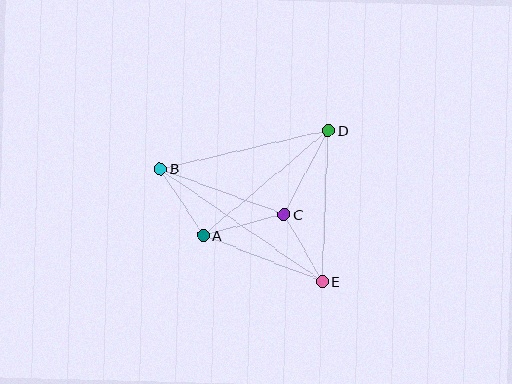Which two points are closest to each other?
Points C and E are closest to each other.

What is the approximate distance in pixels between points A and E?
The distance between A and E is approximately 127 pixels.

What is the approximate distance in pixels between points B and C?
The distance between B and C is approximately 132 pixels.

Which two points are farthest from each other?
Points B and E are farthest from each other.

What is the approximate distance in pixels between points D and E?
The distance between D and E is approximately 151 pixels.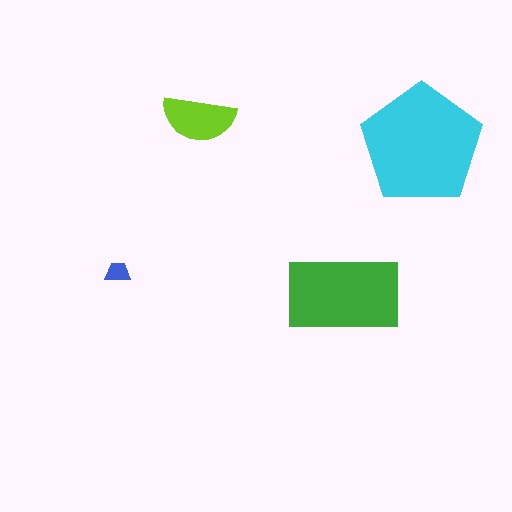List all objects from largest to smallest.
The cyan pentagon, the green rectangle, the lime semicircle, the blue trapezoid.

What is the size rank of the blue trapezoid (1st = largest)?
4th.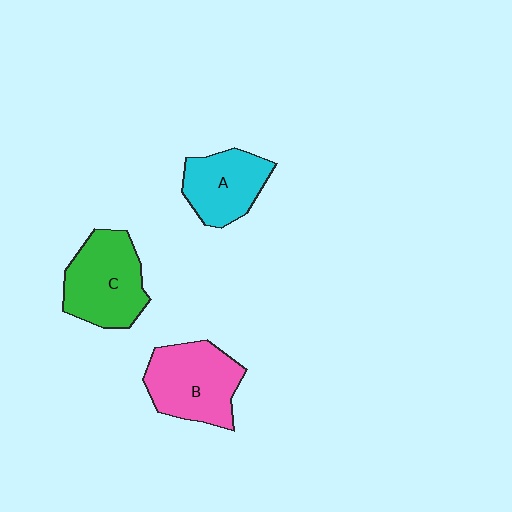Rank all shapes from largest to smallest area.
From largest to smallest: C (green), B (pink), A (cyan).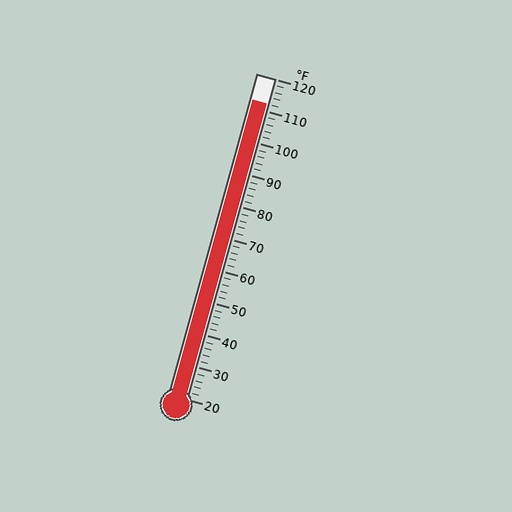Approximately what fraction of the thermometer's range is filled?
The thermometer is filled to approximately 90% of its range.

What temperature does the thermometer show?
The thermometer shows approximately 112°F.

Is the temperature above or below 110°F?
The temperature is above 110°F.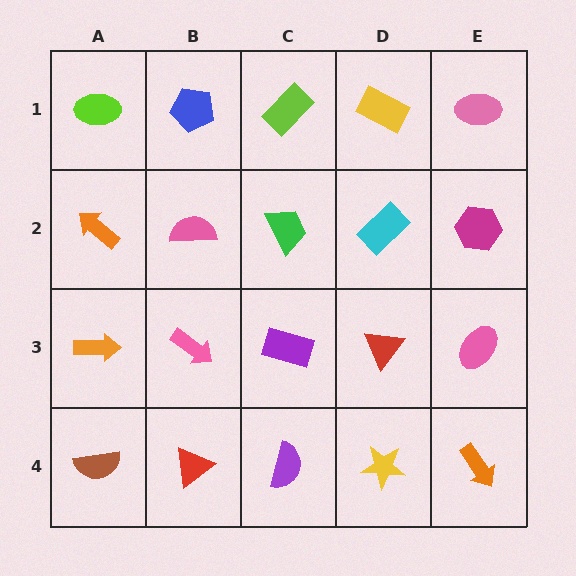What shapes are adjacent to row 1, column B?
A pink semicircle (row 2, column B), a lime ellipse (row 1, column A), a lime rectangle (row 1, column C).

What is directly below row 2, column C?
A purple rectangle.